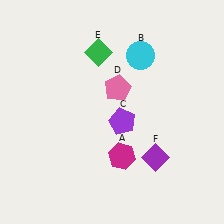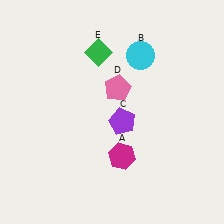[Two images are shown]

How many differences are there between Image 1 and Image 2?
There is 1 difference between the two images.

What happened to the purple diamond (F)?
The purple diamond (F) was removed in Image 2. It was in the bottom-right area of Image 1.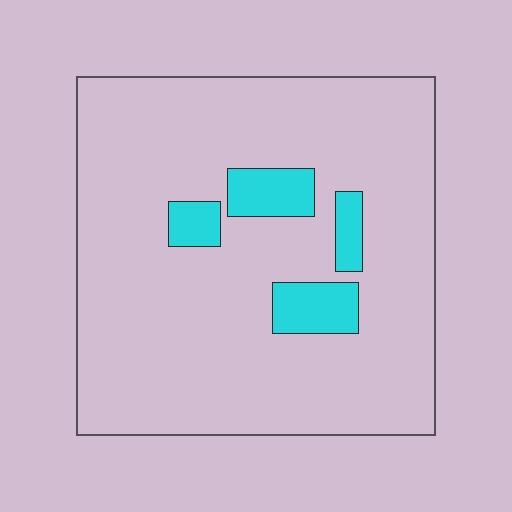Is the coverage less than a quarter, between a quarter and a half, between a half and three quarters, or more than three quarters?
Less than a quarter.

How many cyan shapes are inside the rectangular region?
4.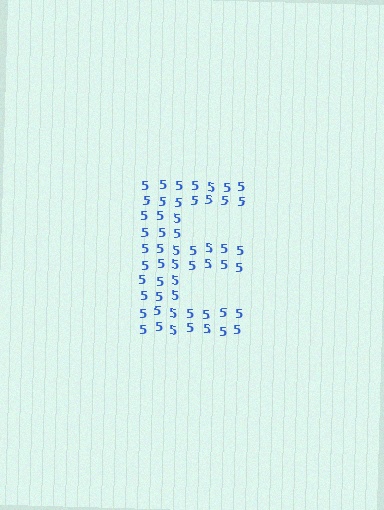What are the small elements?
The small elements are digit 5's.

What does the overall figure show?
The overall figure shows the letter E.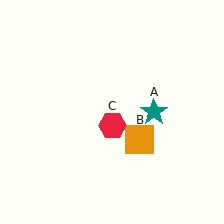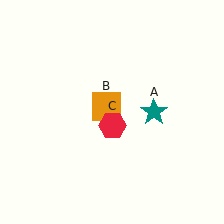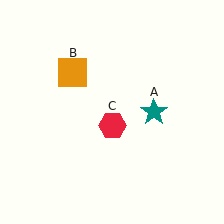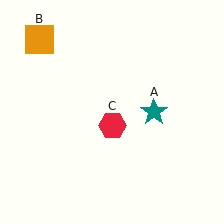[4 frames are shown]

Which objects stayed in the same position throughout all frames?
Teal star (object A) and red hexagon (object C) remained stationary.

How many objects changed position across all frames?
1 object changed position: orange square (object B).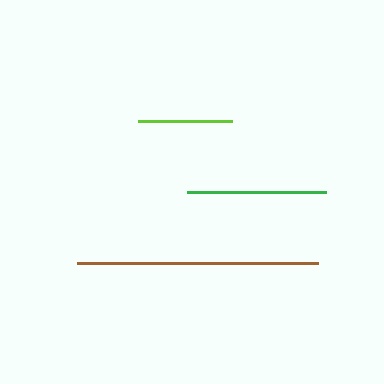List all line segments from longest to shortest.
From longest to shortest: brown, green, lime.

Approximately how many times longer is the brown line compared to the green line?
The brown line is approximately 1.7 times the length of the green line.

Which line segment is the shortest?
The lime line is the shortest at approximately 94 pixels.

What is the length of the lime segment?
The lime segment is approximately 94 pixels long.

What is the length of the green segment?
The green segment is approximately 139 pixels long.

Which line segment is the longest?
The brown line is the longest at approximately 241 pixels.